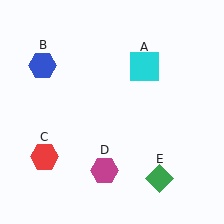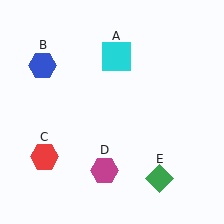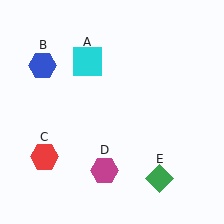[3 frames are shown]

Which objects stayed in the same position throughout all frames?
Blue hexagon (object B) and red hexagon (object C) and magenta hexagon (object D) and green diamond (object E) remained stationary.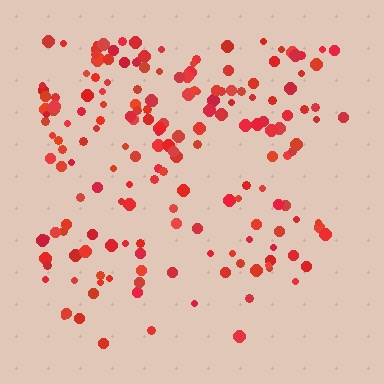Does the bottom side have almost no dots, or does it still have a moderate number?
Still a moderate number, just noticeably fewer than the top.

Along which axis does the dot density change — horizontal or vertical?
Vertical.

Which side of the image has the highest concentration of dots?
The top.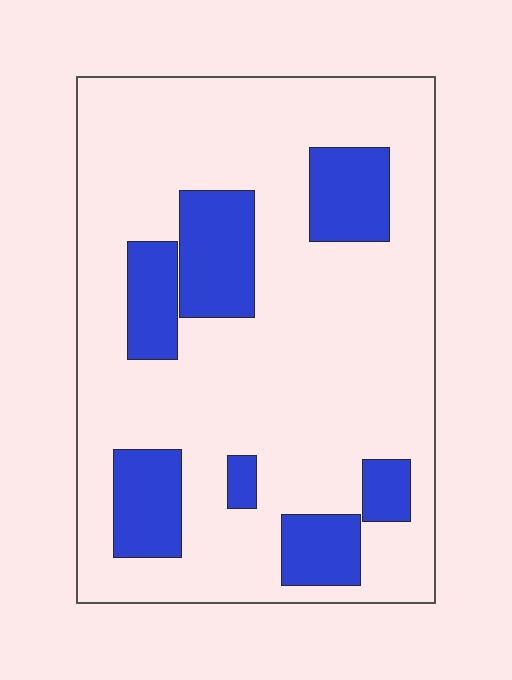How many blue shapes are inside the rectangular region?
7.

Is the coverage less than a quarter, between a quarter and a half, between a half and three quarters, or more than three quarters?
Less than a quarter.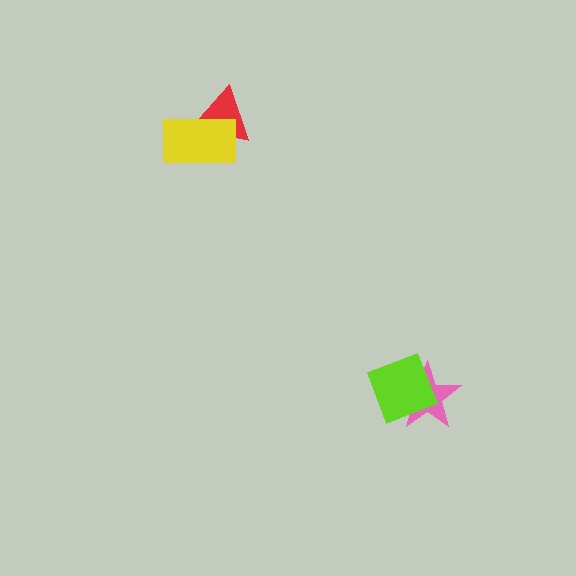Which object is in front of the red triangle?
The yellow rectangle is in front of the red triangle.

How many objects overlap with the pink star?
1 object overlaps with the pink star.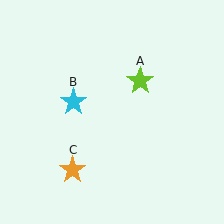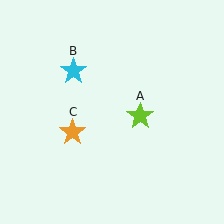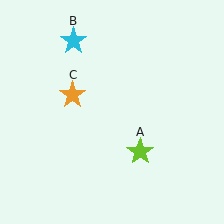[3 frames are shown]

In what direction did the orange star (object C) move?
The orange star (object C) moved up.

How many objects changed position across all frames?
3 objects changed position: lime star (object A), cyan star (object B), orange star (object C).